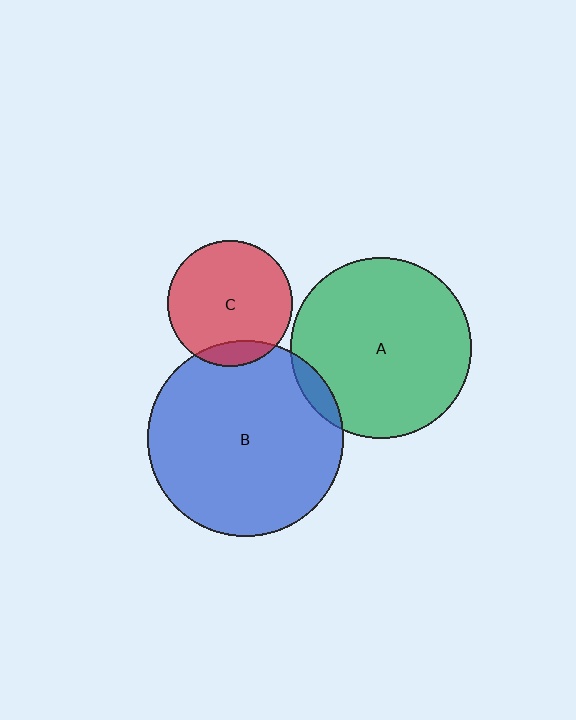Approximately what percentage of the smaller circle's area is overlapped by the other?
Approximately 5%.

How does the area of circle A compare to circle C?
Approximately 2.1 times.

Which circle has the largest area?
Circle B (blue).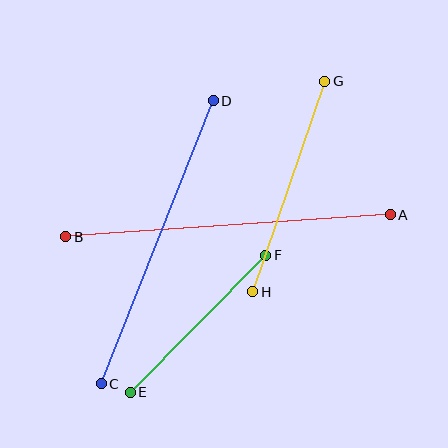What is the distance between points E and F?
The distance is approximately 193 pixels.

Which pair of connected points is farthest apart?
Points A and B are farthest apart.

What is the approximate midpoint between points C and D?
The midpoint is at approximately (157, 242) pixels.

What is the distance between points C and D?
The distance is approximately 304 pixels.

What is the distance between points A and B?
The distance is approximately 325 pixels.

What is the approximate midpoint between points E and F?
The midpoint is at approximately (198, 324) pixels.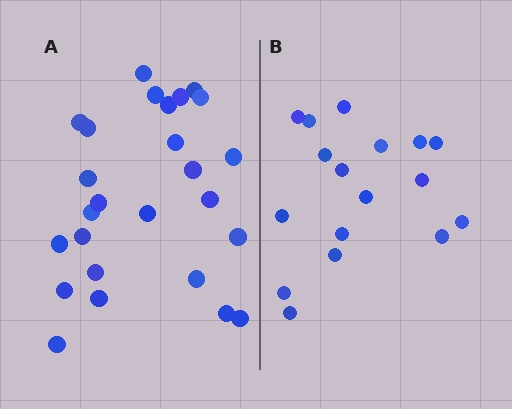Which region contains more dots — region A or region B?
Region A (the left region) has more dots.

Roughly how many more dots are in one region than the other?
Region A has roughly 8 or so more dots than region B.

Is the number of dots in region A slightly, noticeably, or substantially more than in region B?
Region A has substantially more. The ratio is roughly 1.5 to 1.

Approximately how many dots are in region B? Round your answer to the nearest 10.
About 20 dots. (The exact count is 17, which rounds to 20.)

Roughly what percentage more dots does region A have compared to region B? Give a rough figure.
About 55% more.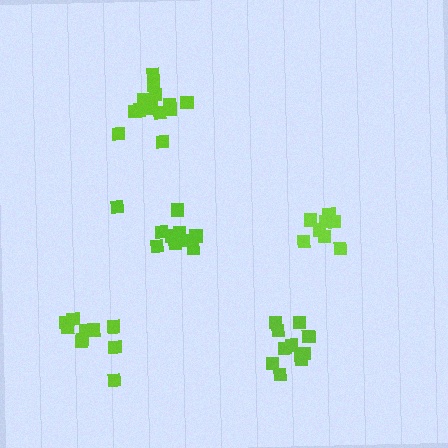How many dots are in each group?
Group 1: 8 dots, Group 2: 11 dots, Group 3: 12 dots, Group 4: 11 dots, Group 5: 14 dots (56 total).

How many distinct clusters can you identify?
There are 5 distinct clusters.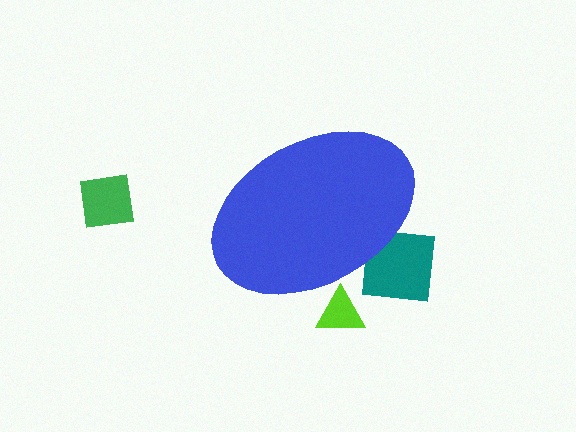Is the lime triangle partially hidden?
Yes, the lime triangle is partially hidden behind the blue ellipse.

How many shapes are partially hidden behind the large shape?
2 shapes are partially hidden.